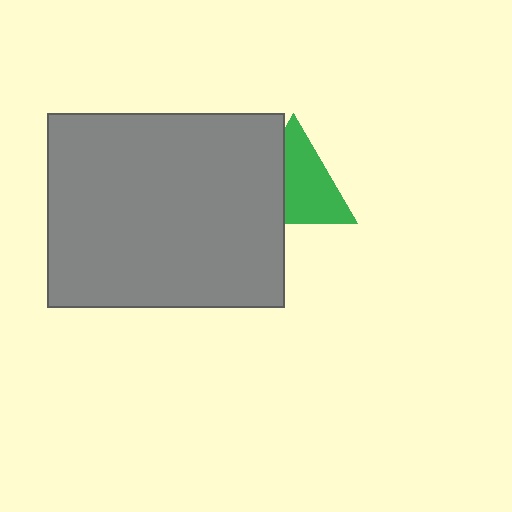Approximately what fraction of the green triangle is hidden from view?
Roughly 38% of the green triangle is hidden behind the gray rectangle.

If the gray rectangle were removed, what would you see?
You would see the complete green triangle.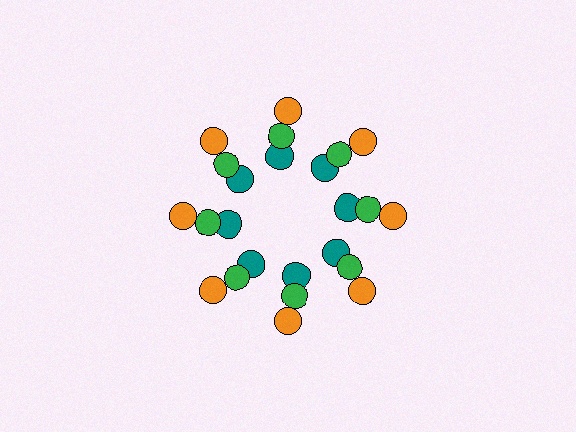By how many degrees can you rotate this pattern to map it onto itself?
The pattern maps onto itself every 45 degrees of rotation.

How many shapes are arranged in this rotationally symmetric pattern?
There are 24 shapes, arranged in 8 groups of 3.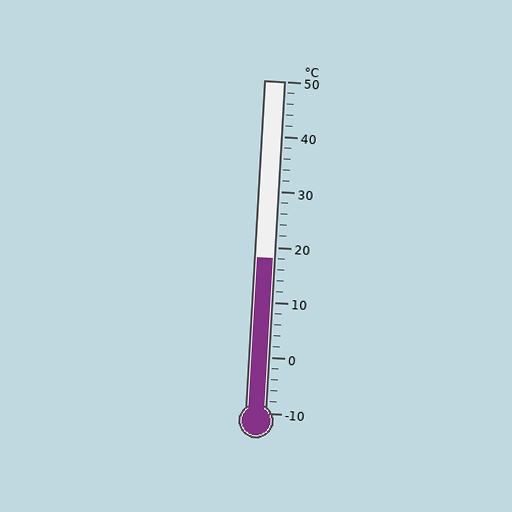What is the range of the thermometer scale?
The thermometer scale ranges from -10°C to 50°C.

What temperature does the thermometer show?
The thermometer shows approximately 18°C.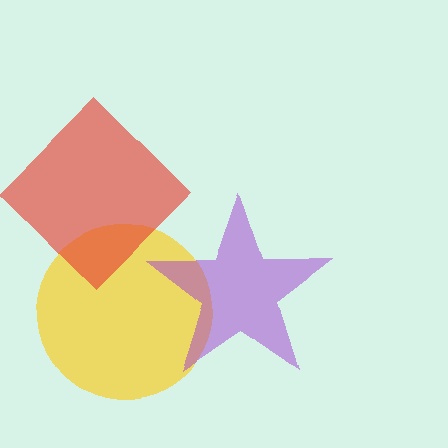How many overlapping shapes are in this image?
There are 3 overlapping shapes in the image.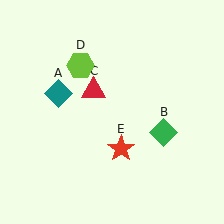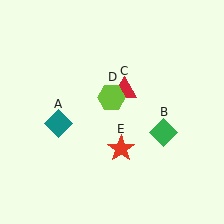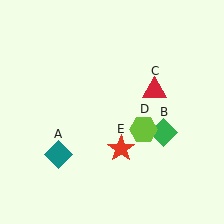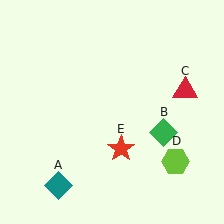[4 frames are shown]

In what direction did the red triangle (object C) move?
The red triangle (object C) moved right.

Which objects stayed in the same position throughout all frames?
Green diamond (object B) and red star (object E) remained stationary.